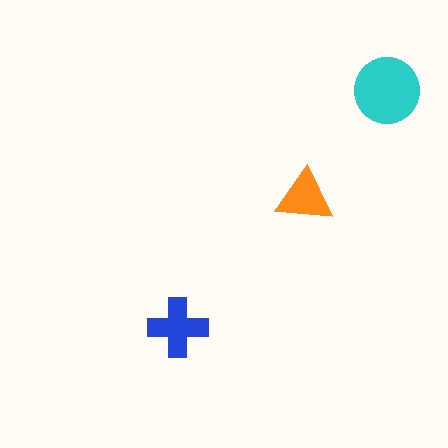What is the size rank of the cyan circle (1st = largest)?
1st.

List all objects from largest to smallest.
The cyan circle, the blue cross, the orange triangle.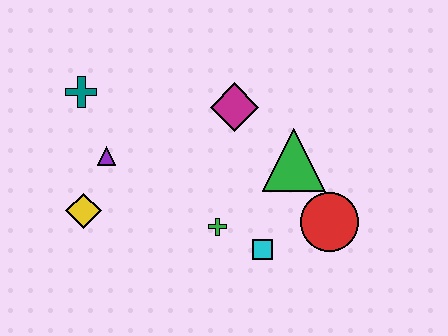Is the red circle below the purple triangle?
Yes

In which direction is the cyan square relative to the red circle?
The cyan square is to the left of the red circle.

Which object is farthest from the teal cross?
The red circle is farthest from the teal cross.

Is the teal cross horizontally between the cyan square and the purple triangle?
No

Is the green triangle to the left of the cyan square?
No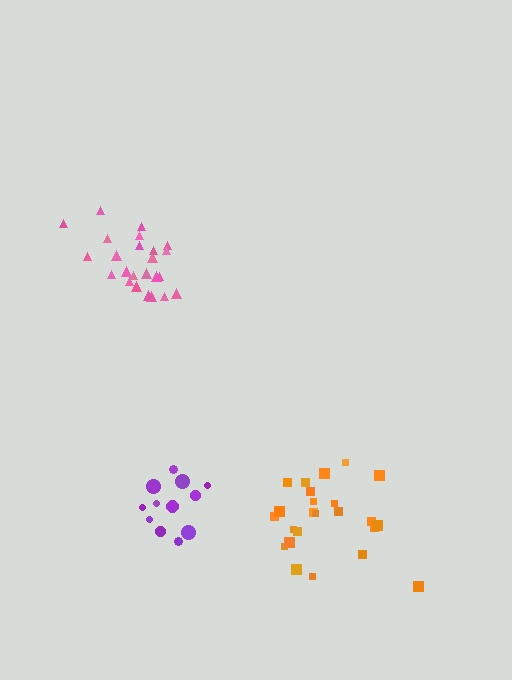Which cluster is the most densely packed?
Pink.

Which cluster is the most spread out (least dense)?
Orange.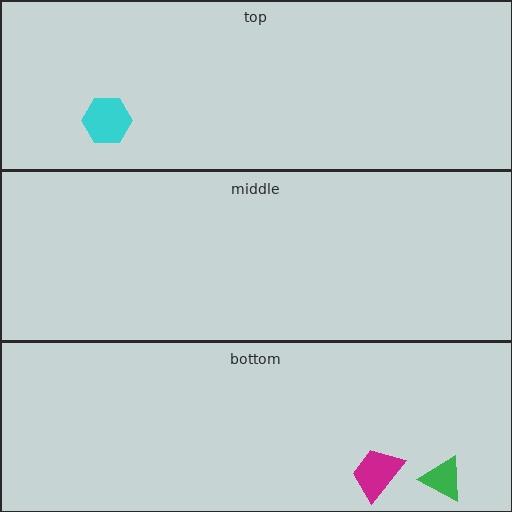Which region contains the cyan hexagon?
The top region.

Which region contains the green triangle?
The bottom region.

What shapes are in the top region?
The cyan hexagon.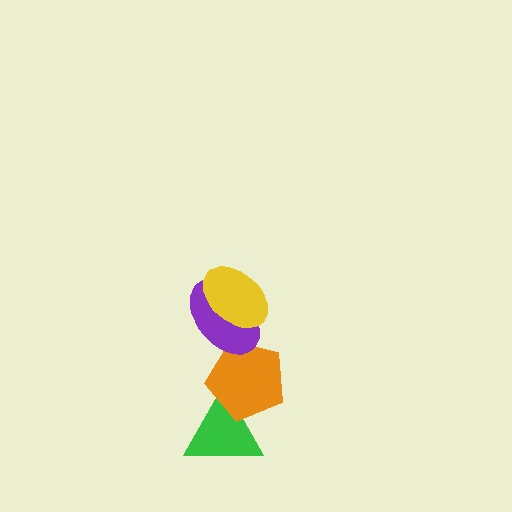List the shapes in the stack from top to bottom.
From top to bottom: the yellow ellipse, the purple ellipse, the orange pentagon, the green triangle.